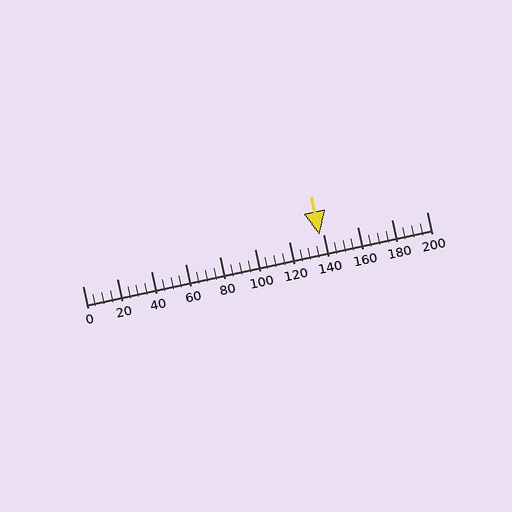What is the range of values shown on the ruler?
The ruler shows values from 0 to 200.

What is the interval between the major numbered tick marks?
The major tick marks are spaced 20 units apart.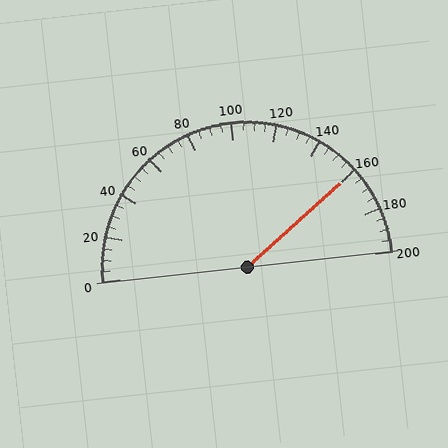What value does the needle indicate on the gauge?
The needle indicates approximately 160.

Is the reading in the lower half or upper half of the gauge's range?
The reading is in the upper half of the range (0 to 200).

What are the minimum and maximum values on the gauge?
The gauge ranges from 0 to 200.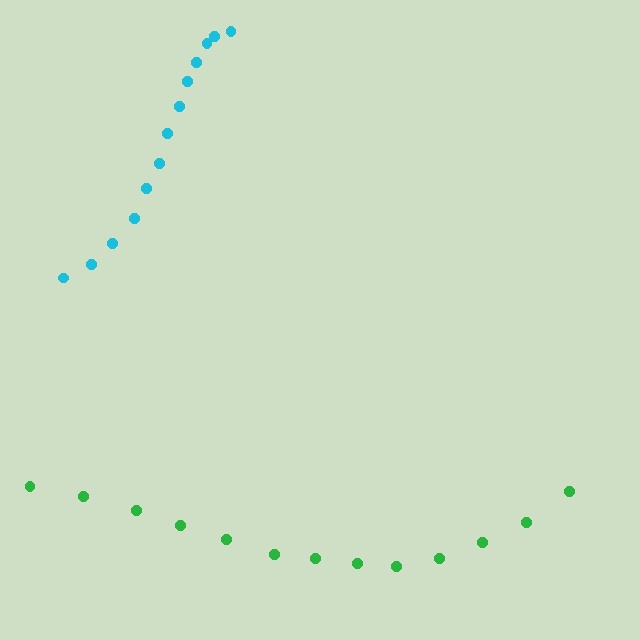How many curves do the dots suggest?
There are 2 distinct paths.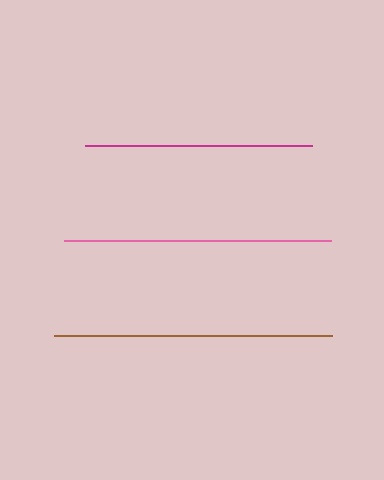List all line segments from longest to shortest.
From longest to shortest: brown, pink, magenta.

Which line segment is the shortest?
The magenta line is the shortest at approximately 226 pixels.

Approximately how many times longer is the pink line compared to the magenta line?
The pink line is approximately 1.2 times the length of the magenta line.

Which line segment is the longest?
The brown line is the longest at approximately 278 pixels.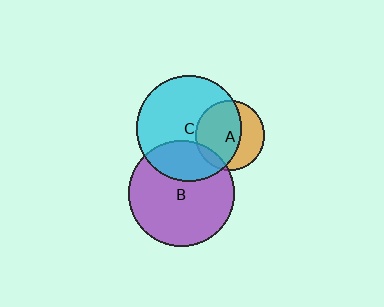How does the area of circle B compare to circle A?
Approximately 2.3 times.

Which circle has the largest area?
Circle B (purple).